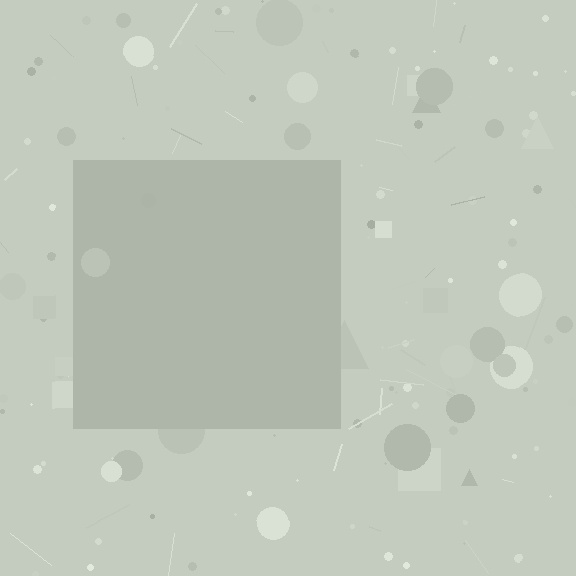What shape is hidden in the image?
A square is hidden in the image.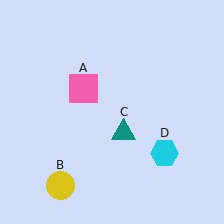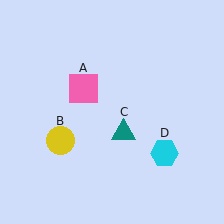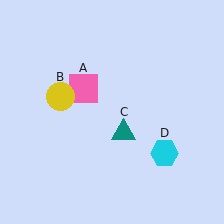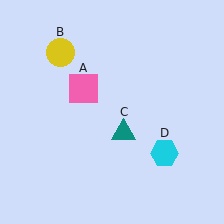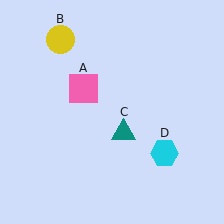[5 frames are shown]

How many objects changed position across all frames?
1 object changed position: yellow circle (object B).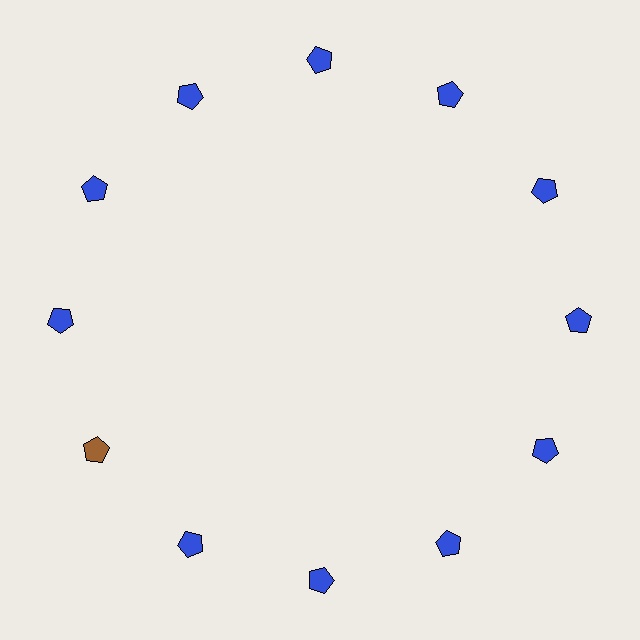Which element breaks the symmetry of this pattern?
The brown pentagon at roughly the 8 o'clock position breaks the symmetry. All other shapes are blue pentagons.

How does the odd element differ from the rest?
It has a different color: brown instead of blue.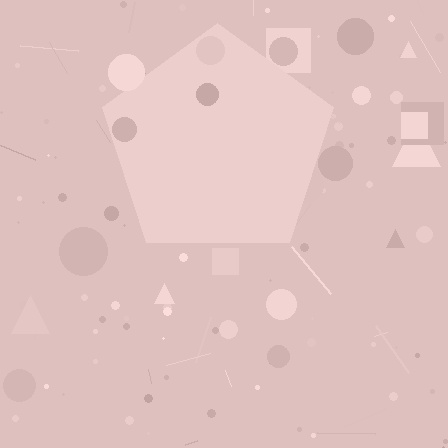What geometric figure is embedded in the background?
A pentagon is embedded in the background.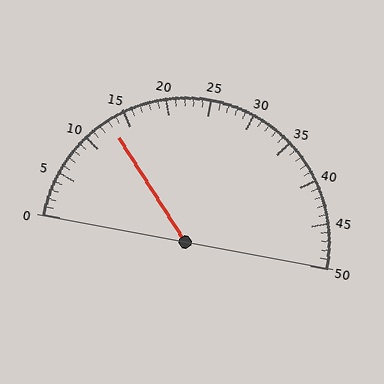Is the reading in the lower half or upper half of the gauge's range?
The reading is in the lower half of the range (0 to 50).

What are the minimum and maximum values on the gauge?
The gauge ranges from 0 to 50.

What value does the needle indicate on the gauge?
The needle indicates approximately 13.